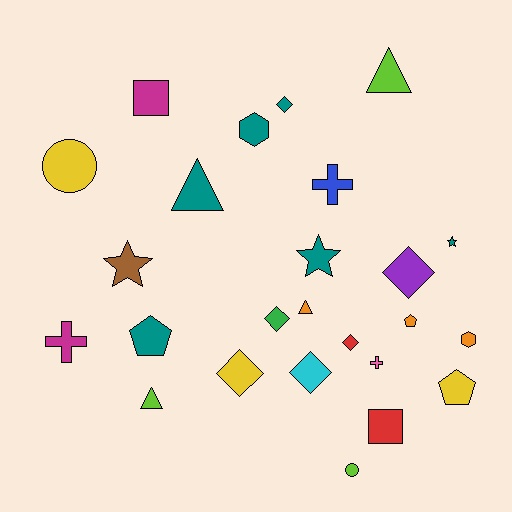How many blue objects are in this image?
There is 1 blue object.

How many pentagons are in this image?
There are 3 pentagons.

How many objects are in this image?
There are 25 objects.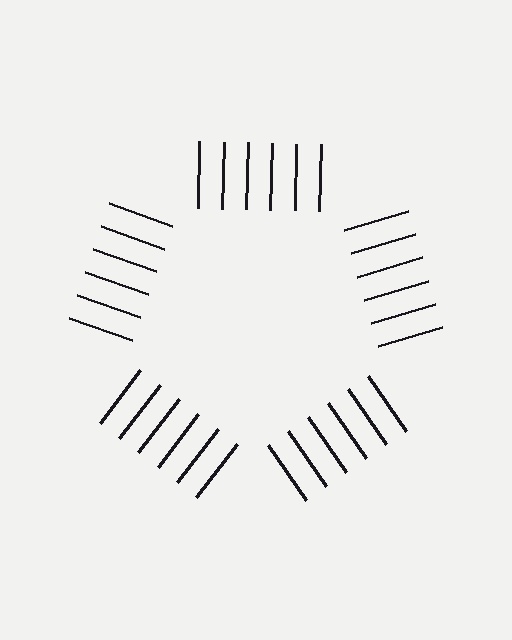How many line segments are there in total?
30 — 6 along each of the 5 edges.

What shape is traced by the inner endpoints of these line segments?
An illusory pentagon — the line segments terminate on its edges but no continuous stroke is drawn.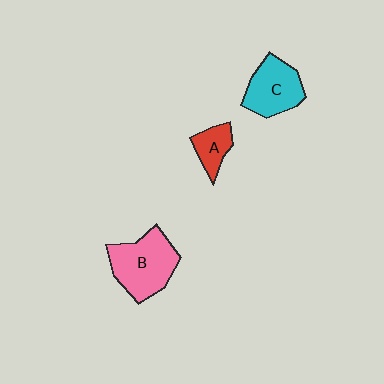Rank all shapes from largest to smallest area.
From largest to smallest: B (pink), C (cyan), A (red).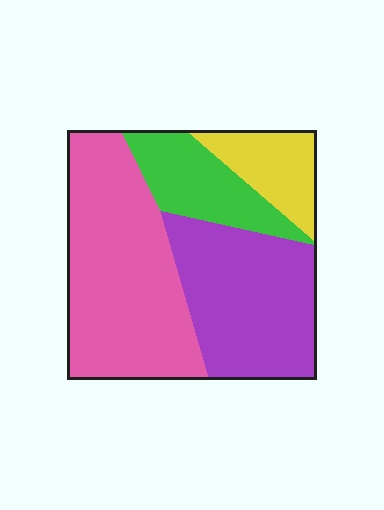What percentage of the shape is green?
Green covers roughly 15% of the shape.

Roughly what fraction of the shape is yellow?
Yellow covers roughly 10% of the shape.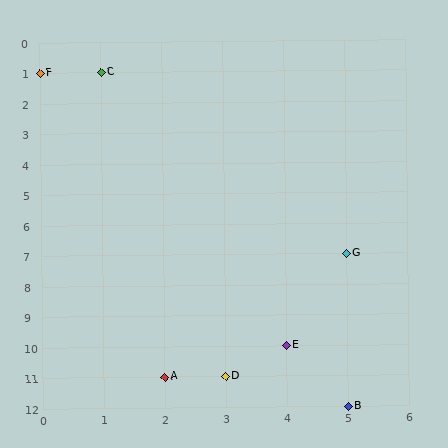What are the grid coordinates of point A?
Point A is at grid coordinates (2, 11).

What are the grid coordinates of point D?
Point D is at grid coordinates (3, 11).